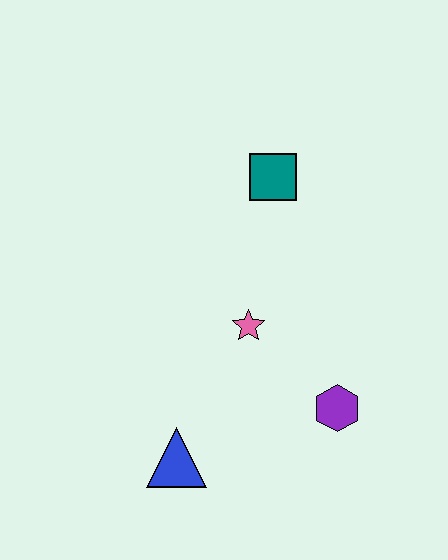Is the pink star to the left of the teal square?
Yes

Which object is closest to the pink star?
The purple hexagon is closest to the pink star.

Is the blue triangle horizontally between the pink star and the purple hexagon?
No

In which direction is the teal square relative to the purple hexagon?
The teal square is above the purple hexagon.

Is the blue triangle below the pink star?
Yes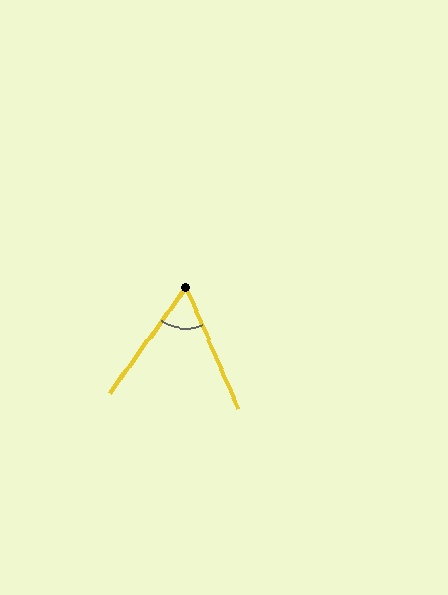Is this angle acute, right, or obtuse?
It is acute.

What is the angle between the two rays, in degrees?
Approximately 59 degrees.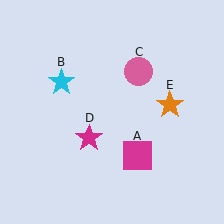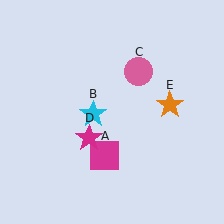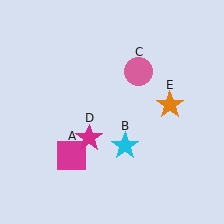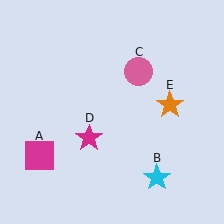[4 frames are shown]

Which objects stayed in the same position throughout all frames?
Pink circle (object C) and magenta star (object D) and orange star (object E) remained stationary.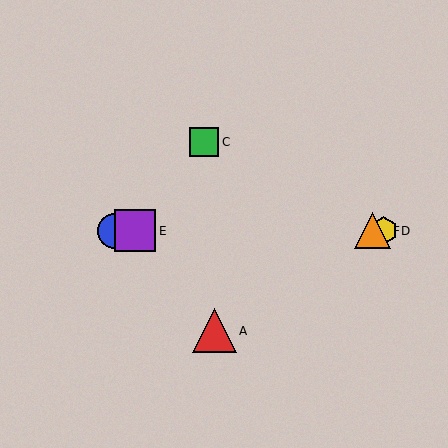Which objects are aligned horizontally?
Objects B, D, E, F are aligned horizontally.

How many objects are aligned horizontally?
4 objects (B, D, E, F) are aligned horizontally.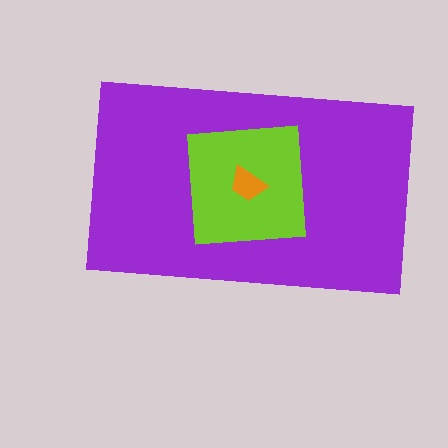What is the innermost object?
The orange trapezoid.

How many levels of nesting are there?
3.